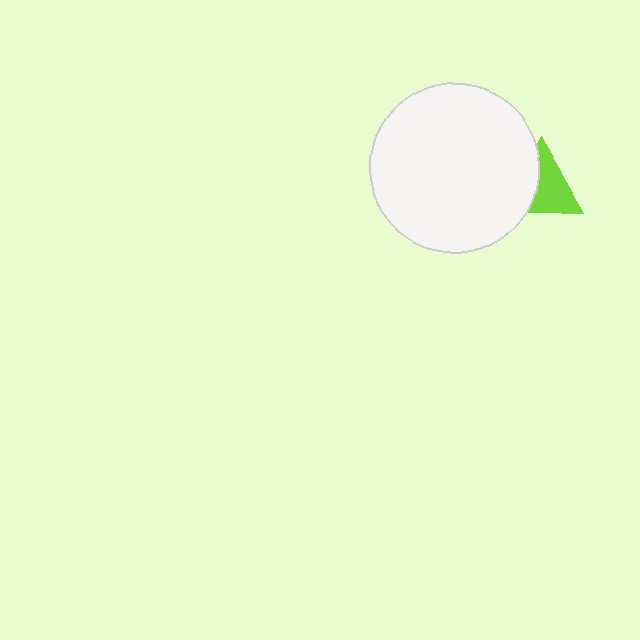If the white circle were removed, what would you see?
You would see the complete lime triangle.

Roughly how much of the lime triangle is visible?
About half of it is visible (roughly 57%).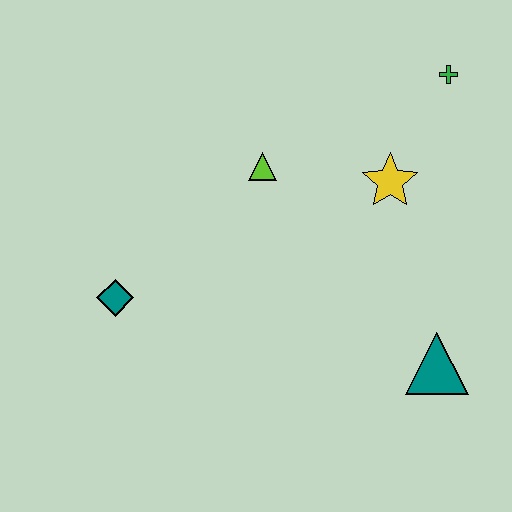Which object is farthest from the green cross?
The teal diamond is farthest from the green cross.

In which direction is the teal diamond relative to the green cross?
The teal diamond is to the left of the green cross.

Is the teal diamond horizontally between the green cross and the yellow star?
No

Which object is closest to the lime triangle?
The yellow star is closest to the lime triangle.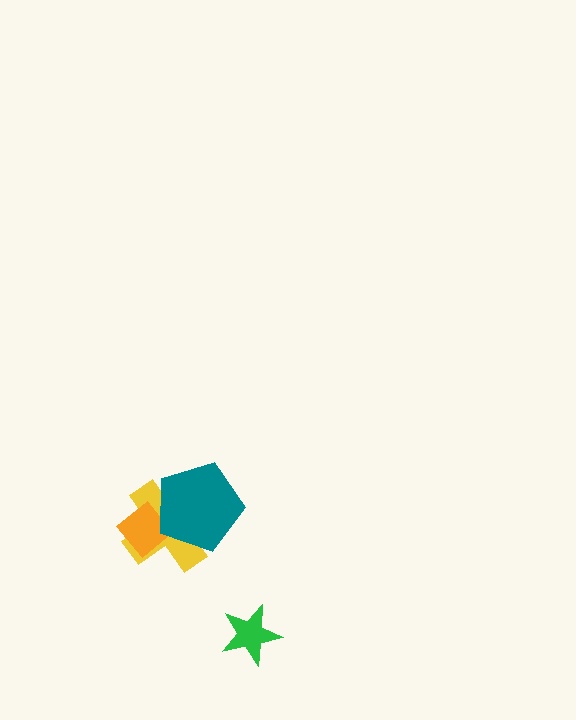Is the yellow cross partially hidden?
Yes, it is partially covered by another shape.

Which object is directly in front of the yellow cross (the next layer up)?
The orange diamond is directly in front of the yellow cross.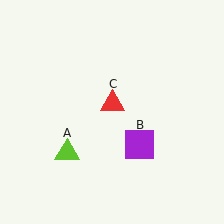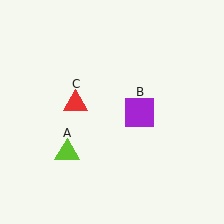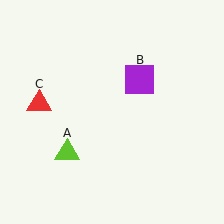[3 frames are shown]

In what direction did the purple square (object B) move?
The purple square (object B) moved up.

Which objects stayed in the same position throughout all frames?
Lime triangle (object A) remained stationary.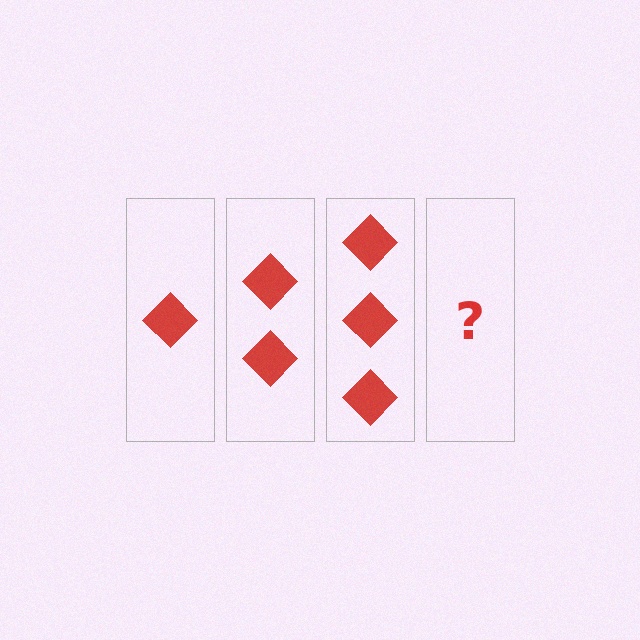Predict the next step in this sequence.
The next step is 4 diamonds.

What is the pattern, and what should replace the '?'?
The pattern is that each step adds one more diamond. The '?' should be 4 diamonds.